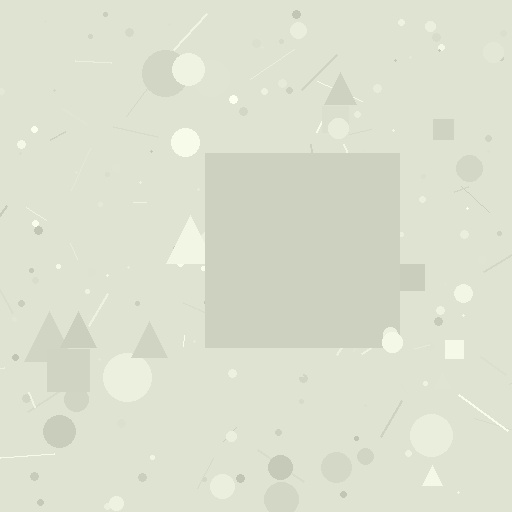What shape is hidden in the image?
A square is hidden in the image.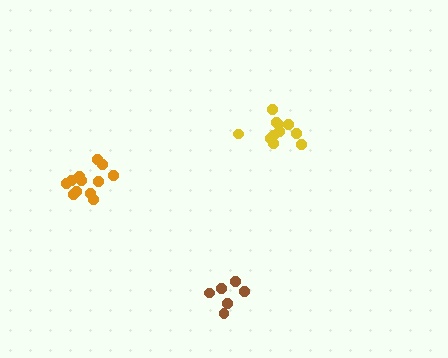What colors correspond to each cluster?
The clusters are colored: orange, brown, yellow.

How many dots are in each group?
Group 1: 12 dots, Group 2: 6 dots, Group 3: 11 dots (29 total).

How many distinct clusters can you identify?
There are 3 distinct clusters.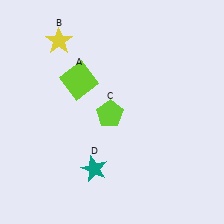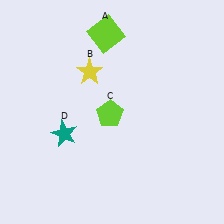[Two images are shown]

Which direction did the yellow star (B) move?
The yellow star (B) moved right.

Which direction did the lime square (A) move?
The lime square (A) moved up.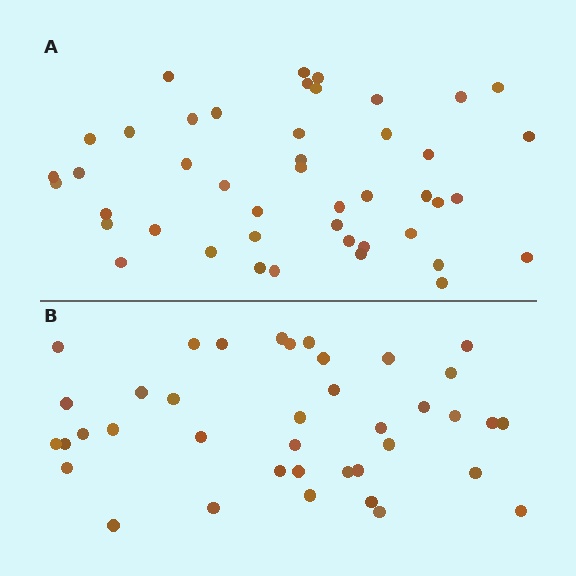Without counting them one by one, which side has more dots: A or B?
Region A (the top region) has more dots.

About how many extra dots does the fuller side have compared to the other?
Region A has about 6 more dots than region B.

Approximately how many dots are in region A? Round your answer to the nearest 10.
About 40 dots. (The exact count is 45, which rounds to 40.)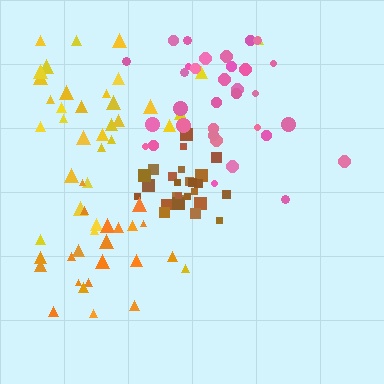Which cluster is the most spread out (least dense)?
Yellow.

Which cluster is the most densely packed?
Brown.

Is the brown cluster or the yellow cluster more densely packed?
Brown.